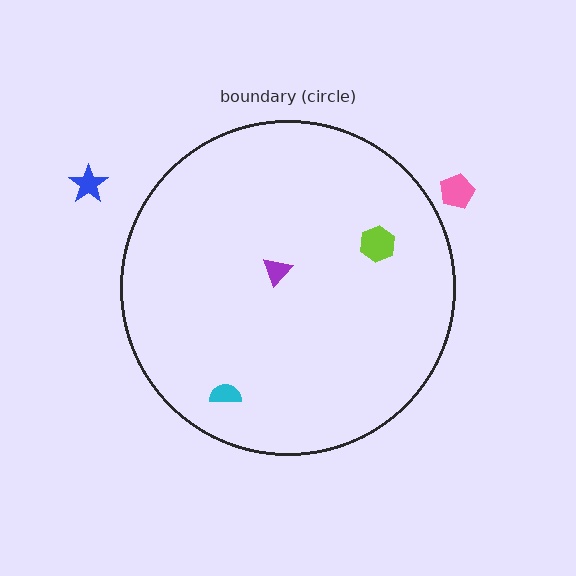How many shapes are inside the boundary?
3 inside, 2 outside.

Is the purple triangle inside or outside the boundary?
Inside.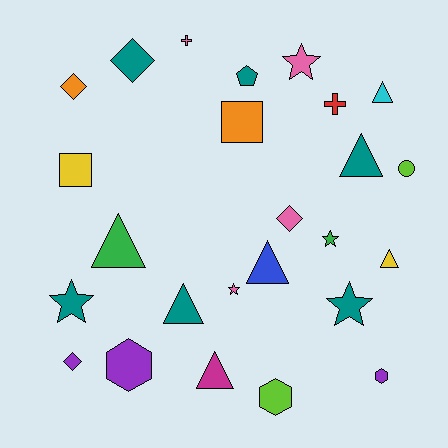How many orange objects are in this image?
There are 2 orange objects.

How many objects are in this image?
There are 25 objects.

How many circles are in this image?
There is 1 circle.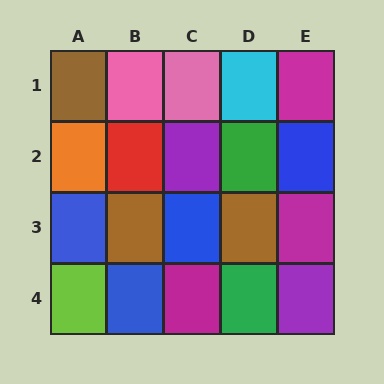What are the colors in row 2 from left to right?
Orange, red, purple, green, blue.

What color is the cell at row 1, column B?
Pink.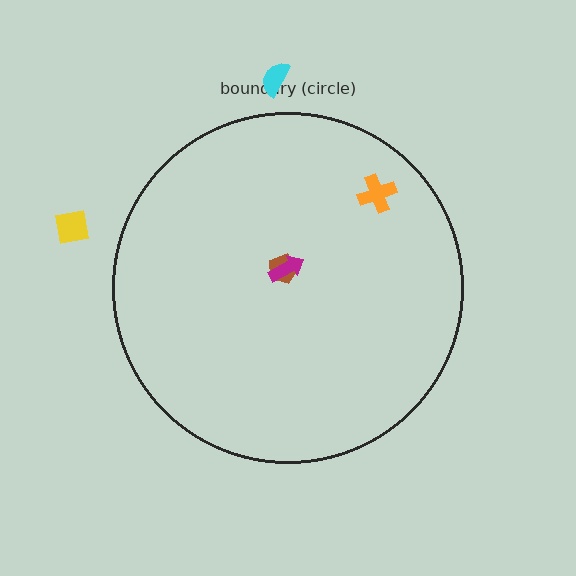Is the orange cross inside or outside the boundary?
Inside.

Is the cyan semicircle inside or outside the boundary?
Outside.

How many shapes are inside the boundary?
3 inside, 2 outside.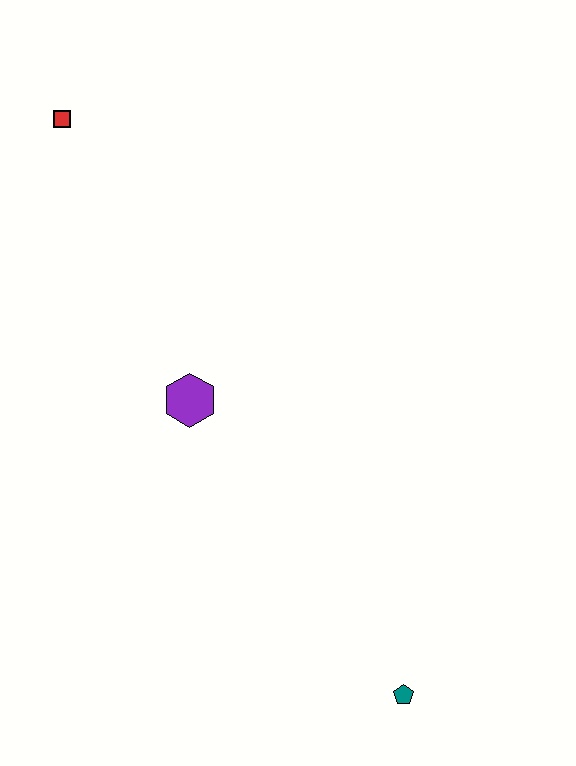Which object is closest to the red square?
The purple hexagon is closest to the red square.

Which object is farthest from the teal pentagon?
The red square is farthest from the teal pentagon.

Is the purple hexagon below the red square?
Yes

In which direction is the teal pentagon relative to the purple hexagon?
The teal pentagon is below the purple hexagon.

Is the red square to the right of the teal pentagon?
No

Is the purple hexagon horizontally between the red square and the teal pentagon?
Yes